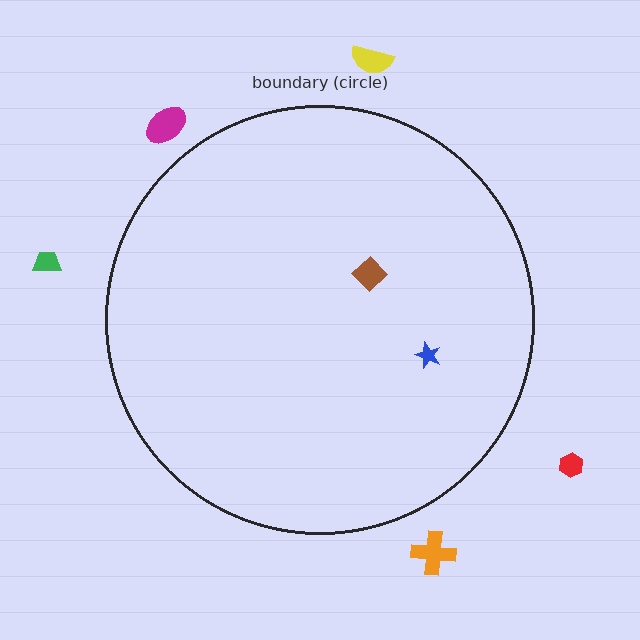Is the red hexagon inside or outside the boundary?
Outside.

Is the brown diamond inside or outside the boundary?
Inside.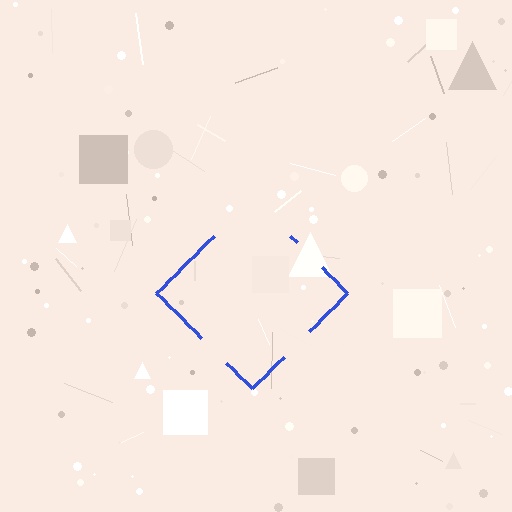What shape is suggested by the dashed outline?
The dashed outline suggests a diamond.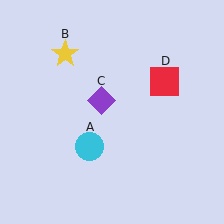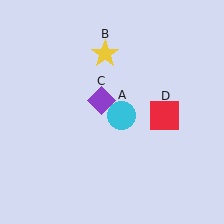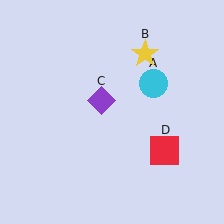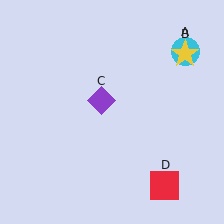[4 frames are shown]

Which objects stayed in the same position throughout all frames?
Purple diamond (object C) remained stationary.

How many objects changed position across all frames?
3 objects changed position: cyan circle (object A), yellow star (object B), red square (object D).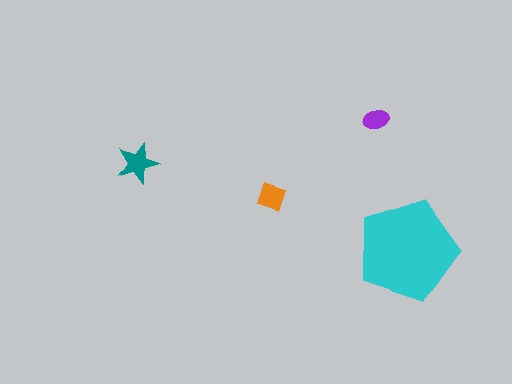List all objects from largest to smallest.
The cyan pentagon, the teal star, the orange diamond, the purple ellipse.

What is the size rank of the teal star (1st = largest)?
2nd.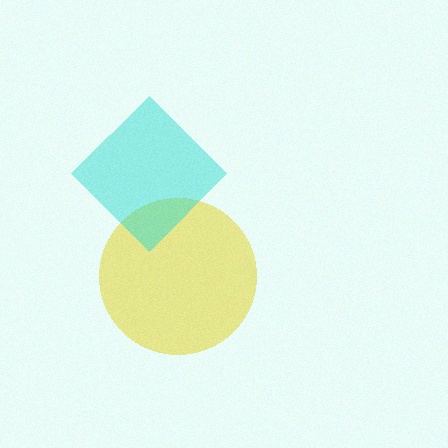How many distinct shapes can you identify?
There are 2 distinct shapes: a yellow circle, a cyan diamond.